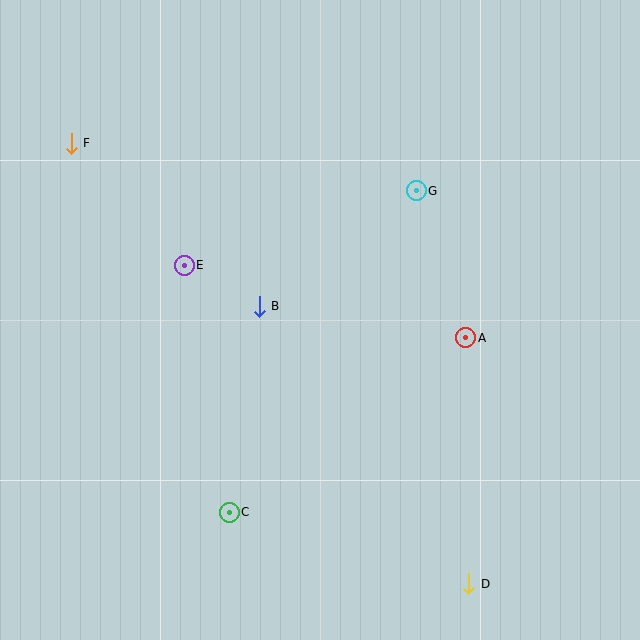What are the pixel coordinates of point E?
Point E is at (184, 265).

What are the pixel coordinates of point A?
Point A is at (466, 338).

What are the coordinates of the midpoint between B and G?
The midpoint between B and G is at (338, 249).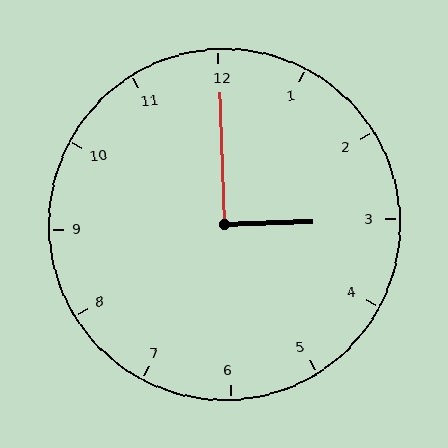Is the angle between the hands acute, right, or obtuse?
It is right.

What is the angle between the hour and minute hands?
Approximately 90 degrees.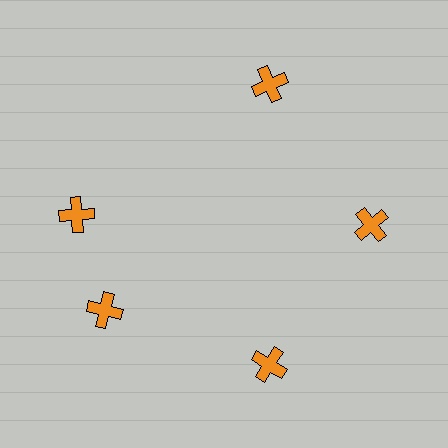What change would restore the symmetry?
The symmetry would be restored by rotating it back into even spacing with its neighbors so that all 5 crosses sit at equal angles and equal distance from the center.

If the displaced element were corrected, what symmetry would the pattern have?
It would have 5-fold rotational symmetry — the pattern would map onto itself every 72 degrees.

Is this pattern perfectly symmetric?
No. The 5 orange crosses are arranged in a ring, but one element near the 10 o'clock position is rotated out of alignment along the ring, breaking the 5-fold rotational symmetry.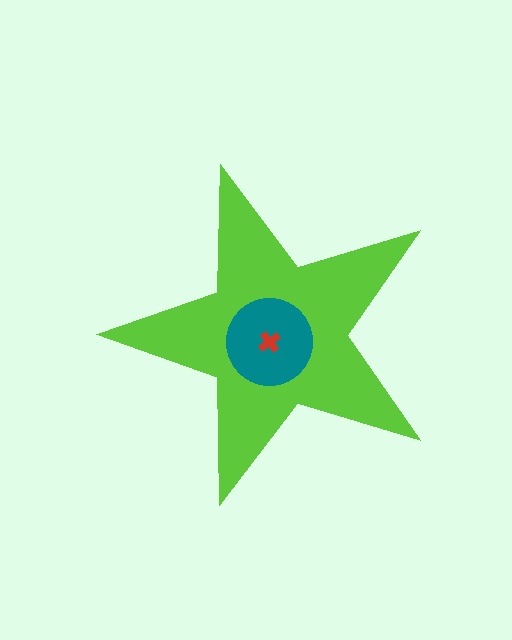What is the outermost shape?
The lime star.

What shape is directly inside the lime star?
The teal circle.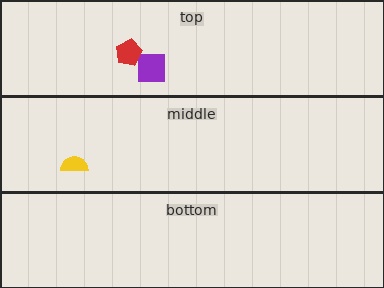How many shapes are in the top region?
2.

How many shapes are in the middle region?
1.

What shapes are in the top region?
The purple square, the red pentagon.